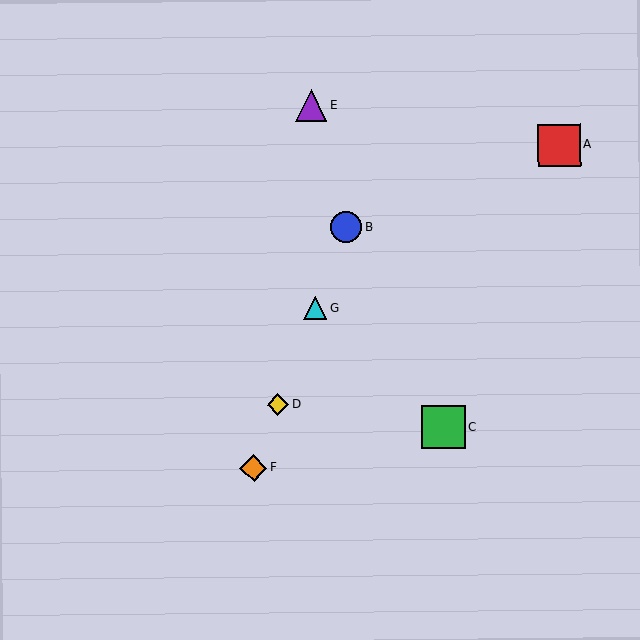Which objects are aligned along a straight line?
Objects B, D, F, G are aligned along a straight line.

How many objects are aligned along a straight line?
4 objects (B, D, F, G) are aligned along a straight line.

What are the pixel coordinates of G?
Object G is at (315, 308).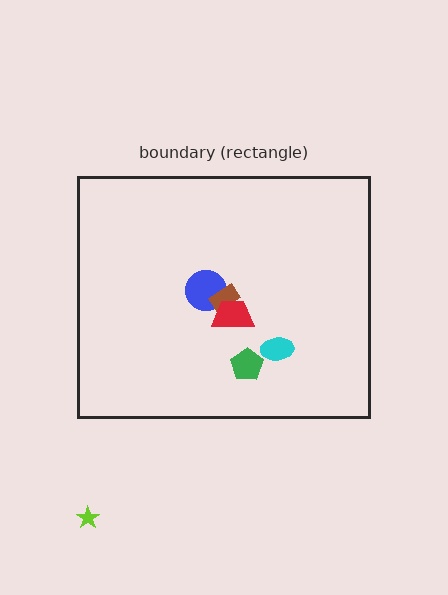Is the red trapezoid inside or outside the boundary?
Inside.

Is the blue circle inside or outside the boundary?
Inside.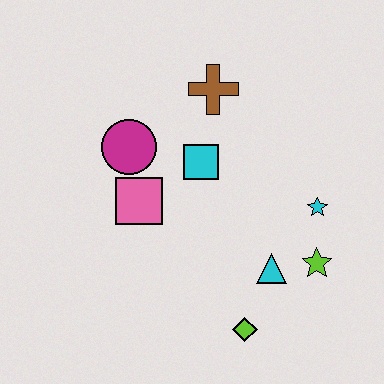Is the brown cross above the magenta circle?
Yes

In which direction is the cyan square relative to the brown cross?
The cyan square is below the brown cross.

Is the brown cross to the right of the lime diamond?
No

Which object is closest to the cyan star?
The lime star is closest to the cyan star.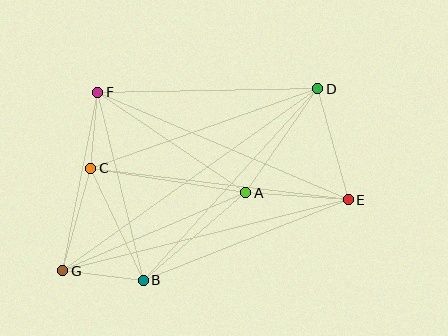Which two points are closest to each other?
Points C and F are closest to each other.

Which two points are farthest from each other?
Points D and G are farthest from each other.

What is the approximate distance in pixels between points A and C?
The distance between A and C is approximately 157 pixels.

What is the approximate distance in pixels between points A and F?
The distance between A and F is approximately 179 pixels.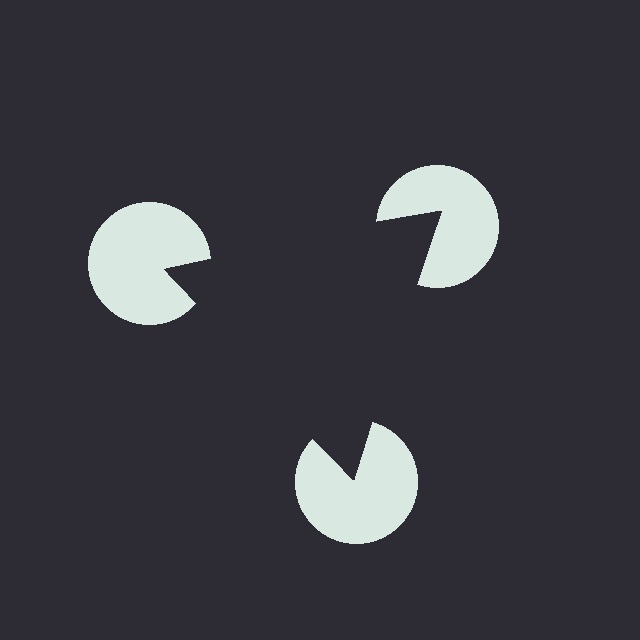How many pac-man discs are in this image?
There are 3 — one at each vertex of the illusory triangle.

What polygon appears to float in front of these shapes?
An illusory triangle — its edges are inferred from the aligned wedge cuts in the pac-man discs, not physically drawn.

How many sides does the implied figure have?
3 sides.